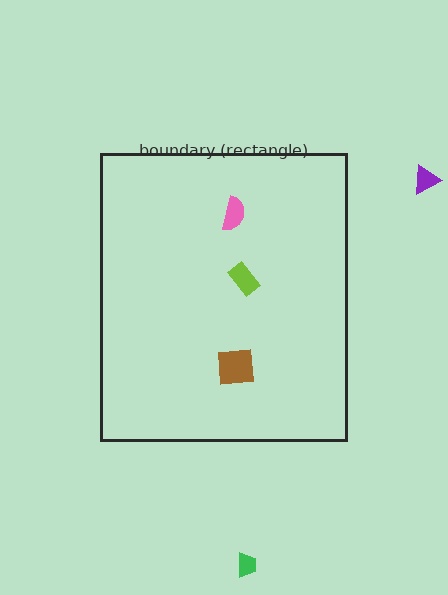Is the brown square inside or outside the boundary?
Inside.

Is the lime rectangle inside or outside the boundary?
Inside.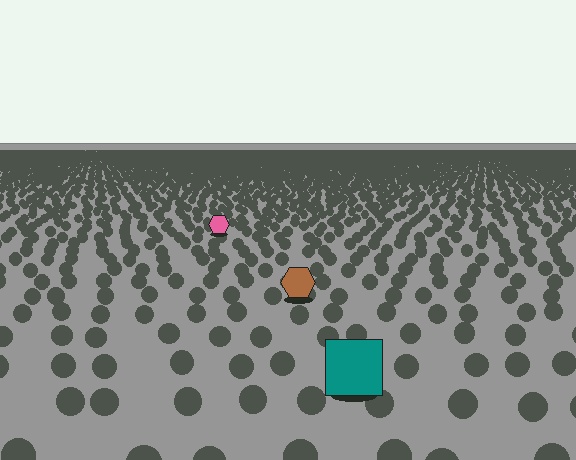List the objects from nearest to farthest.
From nearest to farthest: the teal square, the brown hexagon, the pink hexagon.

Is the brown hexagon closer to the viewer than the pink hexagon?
Yes. The brown hexagon is closer — you can tell from the texture gradient: the ground texture is coarser near it.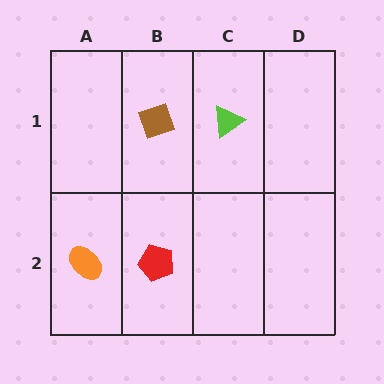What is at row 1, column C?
A lime triangle.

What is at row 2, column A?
An orange ellipse.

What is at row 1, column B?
A brown diamond.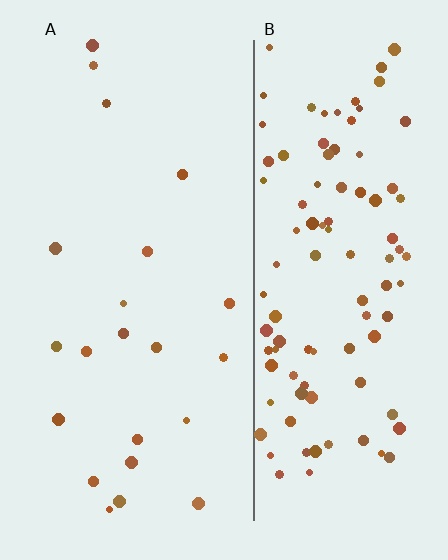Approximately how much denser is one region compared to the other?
Approximately 5.0× — region B over region A.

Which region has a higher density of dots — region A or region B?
B (the right).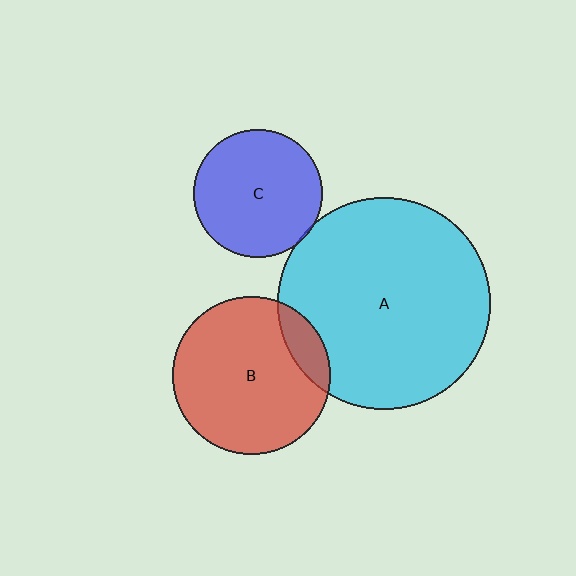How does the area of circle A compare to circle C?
Approximately 2.7 times.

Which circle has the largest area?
Circle A (cyan).